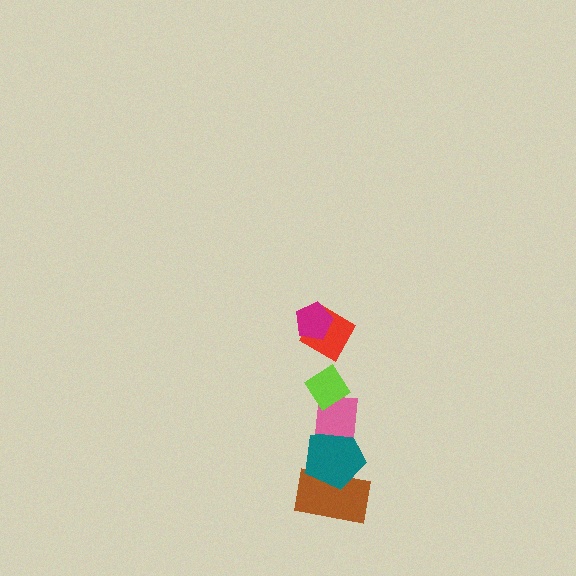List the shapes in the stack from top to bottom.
From top to bottom: the magenta pentagon, the red diamond, the lime diamond, the pink square, the teal pentagon, the brown rectangle.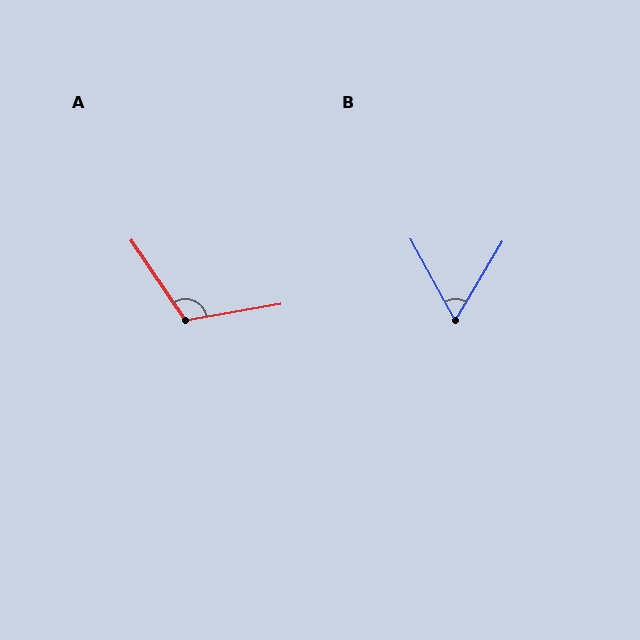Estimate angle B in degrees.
Approximately 59 degrees.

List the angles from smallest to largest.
B (59°), A (115°).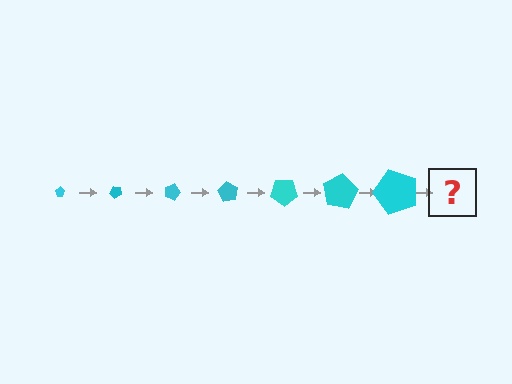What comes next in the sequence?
The next element should be a pentagon, larger than the previous one and rotated 315 degrees from the start.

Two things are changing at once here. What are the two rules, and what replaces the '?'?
The two rules are that the pentagon grows larger each step and it rotates 45 degrees each step. The '?' should be a pentagon, larger than the previous one and rotated 315 degrees from the start.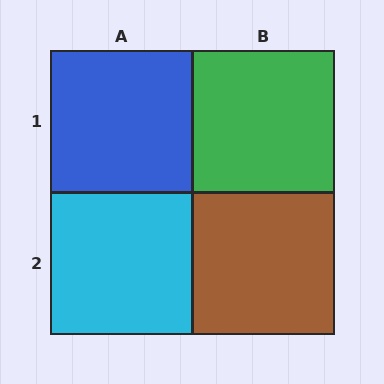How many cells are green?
1 cell is green.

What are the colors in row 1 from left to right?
Blue, green.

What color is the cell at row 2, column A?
Cyan.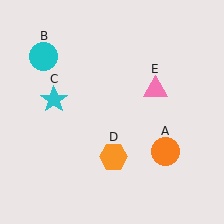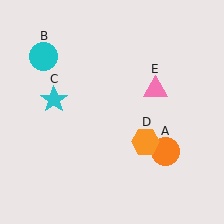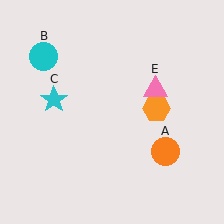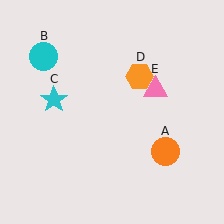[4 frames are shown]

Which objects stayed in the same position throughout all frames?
Orange circle (object A) and cyan circle (object B) and cyan star (object C) and pink triangle (object E) remained stationary.